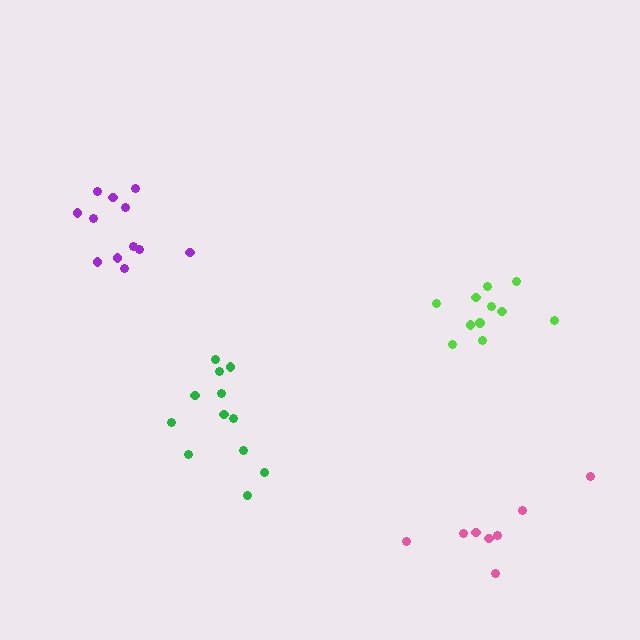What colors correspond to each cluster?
The clusters are colored: pink, purple, lime, green.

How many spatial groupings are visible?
There are 4 spatial groupings.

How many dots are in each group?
Group 1: 8 dots, Group 2: 12 dots, Group 3: 11 dots, Group 4: 12 dots (43 total).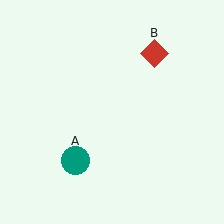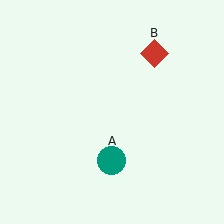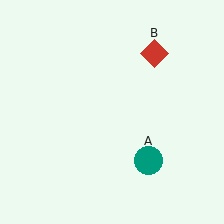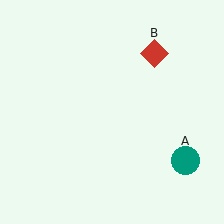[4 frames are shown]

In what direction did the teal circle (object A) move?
The teal circle (object A) moved right.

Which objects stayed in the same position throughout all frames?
Red diamond (object B) remained stationary.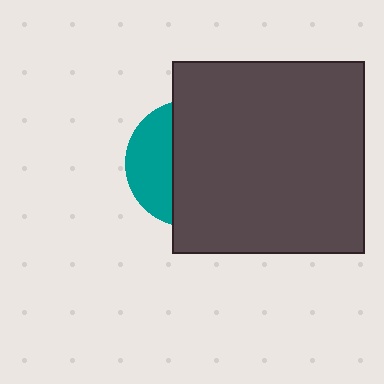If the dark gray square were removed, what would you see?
You would see the complete teal circle.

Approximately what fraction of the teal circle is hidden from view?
Roughly 67% of the teal circle is hidden behind the dark gray square.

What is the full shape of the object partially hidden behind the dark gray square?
The partially hidden object is a teal circle.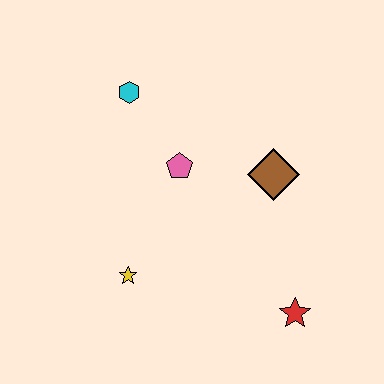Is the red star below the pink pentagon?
Yes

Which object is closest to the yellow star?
The pink pentagon is closest to the yellow star.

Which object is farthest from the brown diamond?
The yellow star is farthest from the brown diamond.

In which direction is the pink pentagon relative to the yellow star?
The pink pentagon is above the yellow star.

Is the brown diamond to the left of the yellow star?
No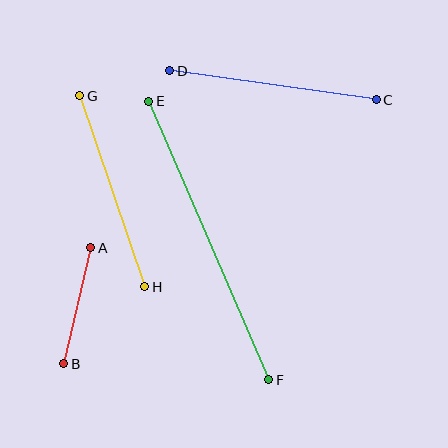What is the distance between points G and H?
The distance is approximately 202 pixels.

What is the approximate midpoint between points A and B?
The midpoint is at approximately (77, 306) pixels.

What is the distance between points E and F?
The distance is approximately 304 pixels.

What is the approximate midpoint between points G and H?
The midpoint is at approximately (112, 191) pixels.